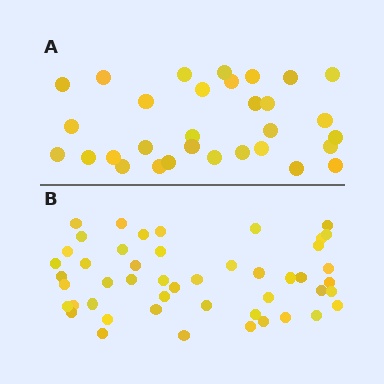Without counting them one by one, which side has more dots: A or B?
Region B (the bottom region) has more dots.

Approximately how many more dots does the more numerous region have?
Region B has approximately 15 more dots than region A.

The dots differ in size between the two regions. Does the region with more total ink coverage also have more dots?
No. Region A has more total ink coverage because its dots are larger, but region B actually contains more individual dots. Total area can be misleading — the number of items is what matters here.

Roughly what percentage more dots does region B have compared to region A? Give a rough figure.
About 55% more.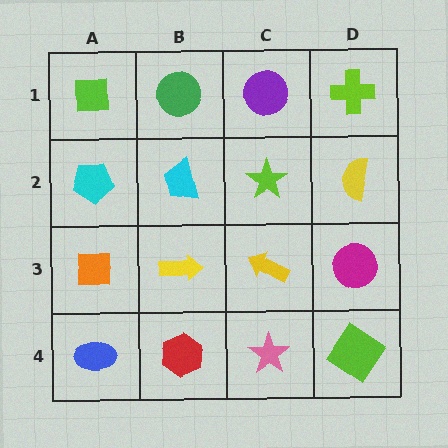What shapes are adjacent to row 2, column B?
A green circle (row 1, column B), a yellow arrow (row 3, column B), a cyan pentagon (row 2, column A), a lime star (row 2, column C).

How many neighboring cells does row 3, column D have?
3.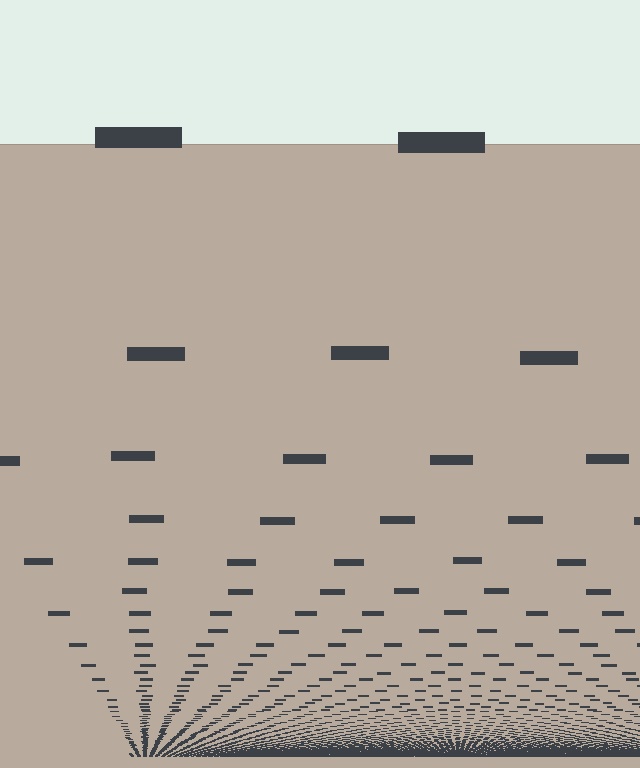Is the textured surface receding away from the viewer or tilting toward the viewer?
The surface appears to tilt toward the viewer. Texture elements get larger and sparser toward the top.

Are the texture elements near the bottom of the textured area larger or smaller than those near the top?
Smaller. The gradient is inverted — elements near the bottom are smaller and denser.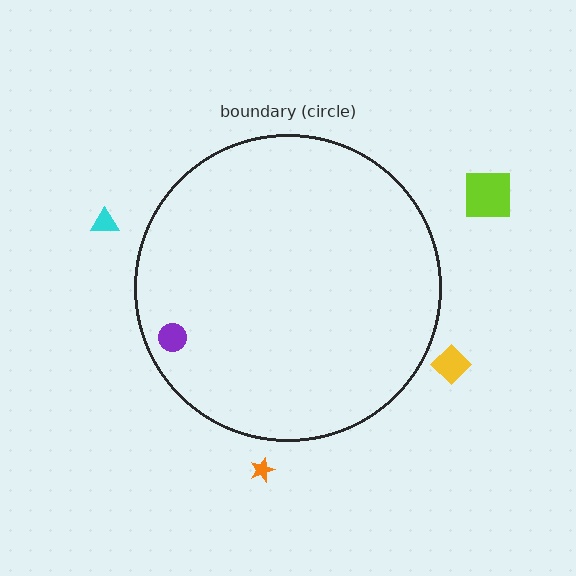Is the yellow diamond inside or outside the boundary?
Outside.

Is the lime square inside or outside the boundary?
Outside.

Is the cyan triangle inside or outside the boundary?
Outside.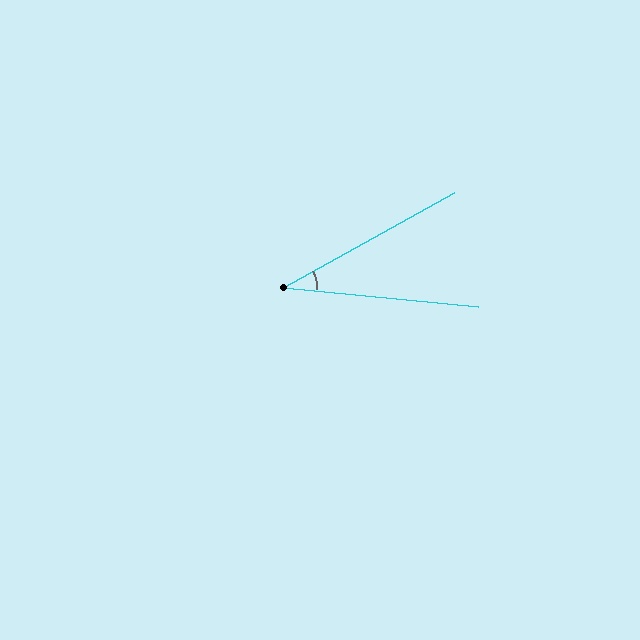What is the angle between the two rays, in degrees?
Approximately 35 degrees.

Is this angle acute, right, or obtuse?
It is acute.